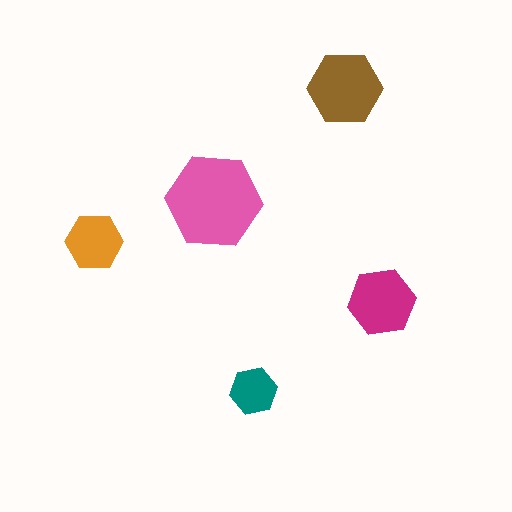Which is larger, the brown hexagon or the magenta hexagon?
The brown one.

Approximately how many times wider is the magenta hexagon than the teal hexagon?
About 1.5 times wider.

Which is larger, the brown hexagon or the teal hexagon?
The brown one.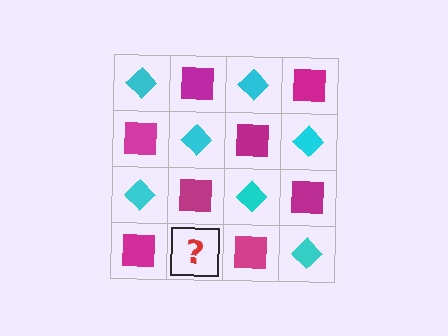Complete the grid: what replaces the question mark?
The question mark should be replaced with a cyan diamond.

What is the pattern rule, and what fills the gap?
The rule is that it alternates cyan diamond and magenta square in a checkerboard pattern. The gap should be filled with a cyan diamond.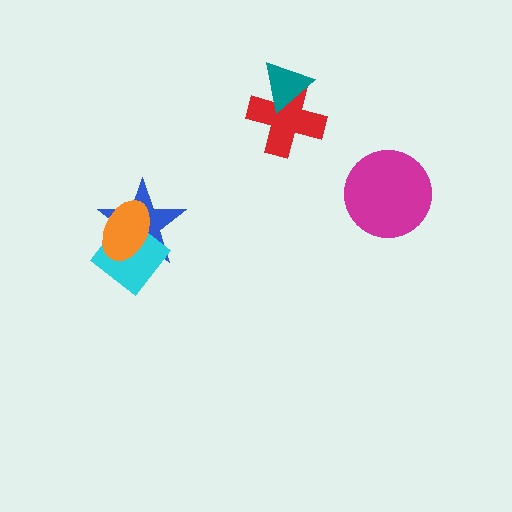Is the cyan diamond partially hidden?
Yes, it is partially covered by another shape.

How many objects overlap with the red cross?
1 object overlaps with the red cross.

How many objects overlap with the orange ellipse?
2 objects overlap with the orange ellipse.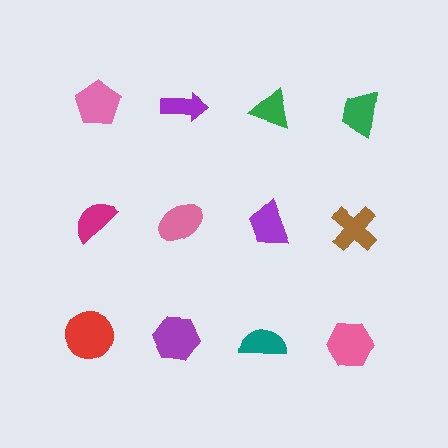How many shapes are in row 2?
4 shapes.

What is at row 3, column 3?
A teal semicircle.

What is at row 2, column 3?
A purple trapezoid.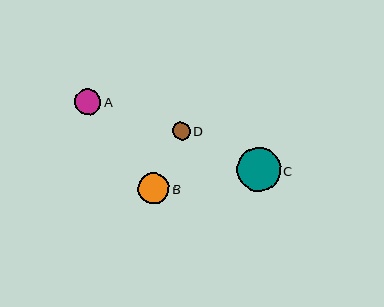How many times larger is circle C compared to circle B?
Circle C is approximately 1.4 times the size of circle B.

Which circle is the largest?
Circle C is the largest with a size of approximately 44 pixels.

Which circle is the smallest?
Circle D is the smallest with a size of approximately 18 pixels.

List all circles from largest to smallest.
From largest to smallest: C, B, A, D.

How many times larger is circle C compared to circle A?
Circle C is approximately 1.7 times the size of circle A.